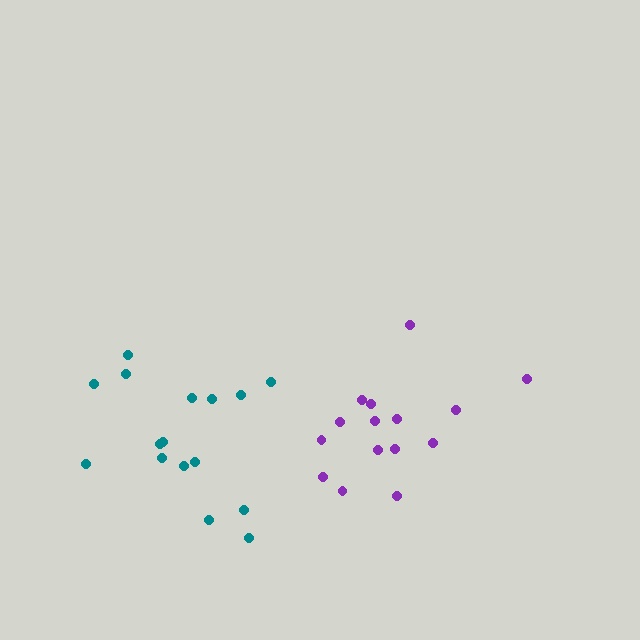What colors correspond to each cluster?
The clusters are colored: purple, teal.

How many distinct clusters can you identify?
There are 2 distinct clusters.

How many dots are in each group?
Group 1: 15 dots, Group 2: 16 dots (31 total).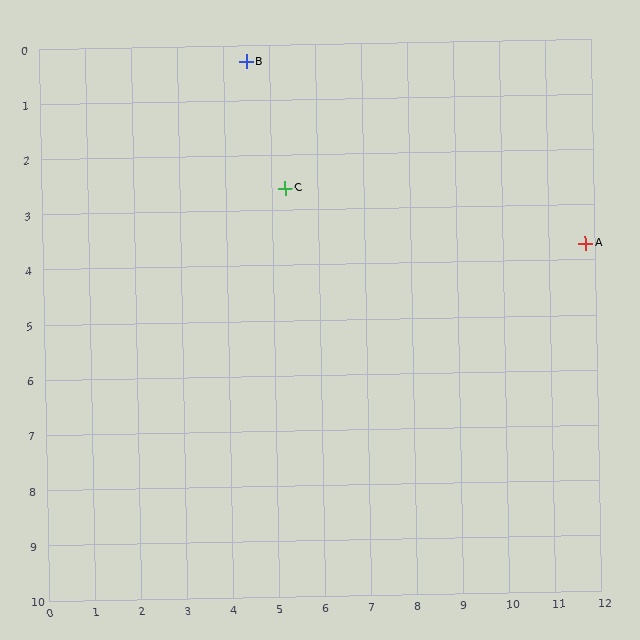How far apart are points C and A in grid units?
Points C and A are about 6.6 grid units apart.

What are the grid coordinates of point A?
Point A is at approximately (11.8, 3.7).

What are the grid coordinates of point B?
Point B is at approximately (4.5, 0.3).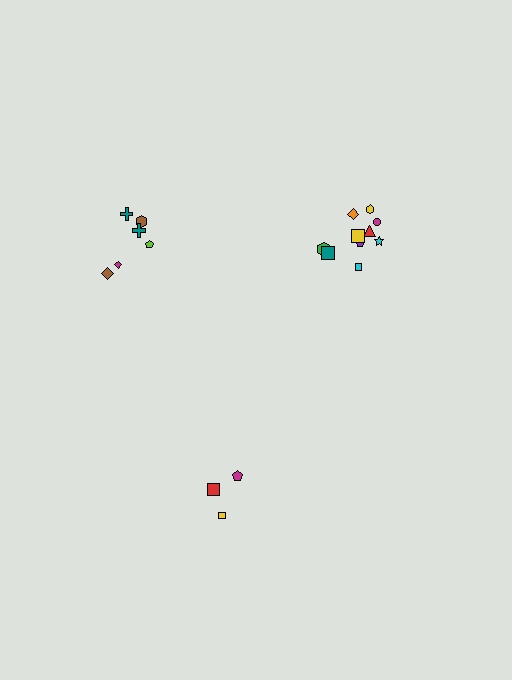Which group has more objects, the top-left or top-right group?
The top-right group.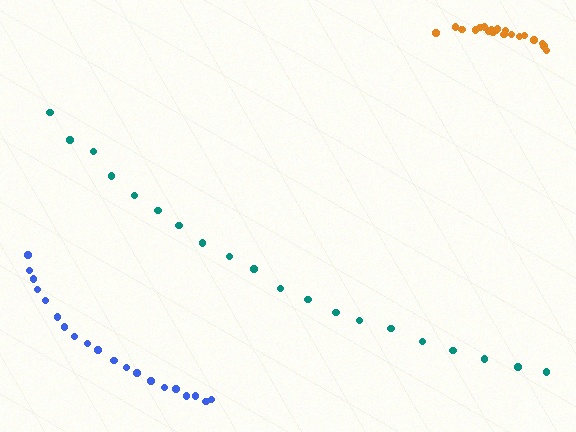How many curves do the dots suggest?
There are 3 distinct paths.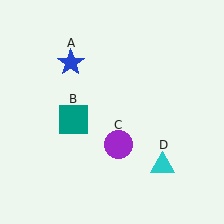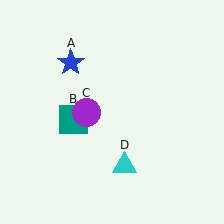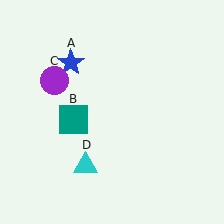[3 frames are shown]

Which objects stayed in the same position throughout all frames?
Blue star (object A) and teal square (object B) remained stationary.